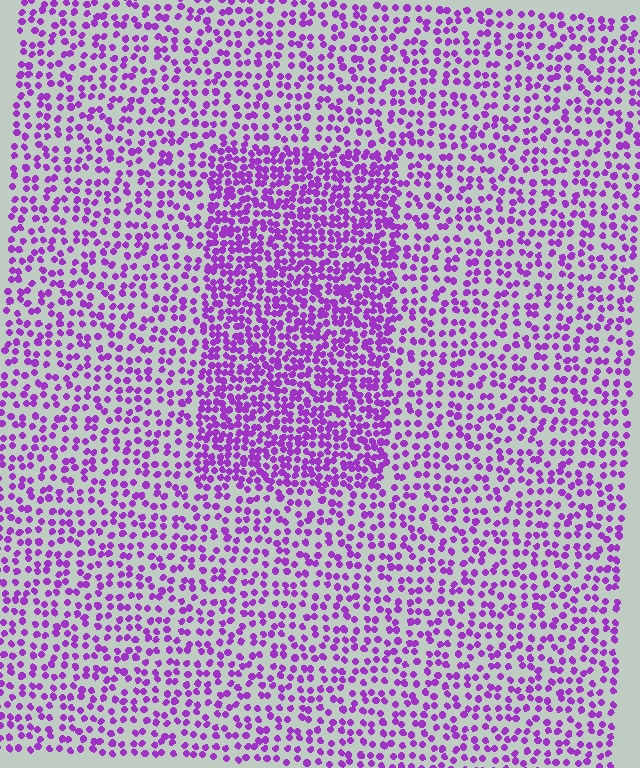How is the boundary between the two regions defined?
The boundary is defined by a change in element density (approximately 1.9x ratio). All elements are the same color, size, and shape.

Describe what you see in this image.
The image contains small purple elements arranged at two different densities. A rectangle-shaped region is visible where the elements are more densely packed than the surrounding area.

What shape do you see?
I see a rectangle.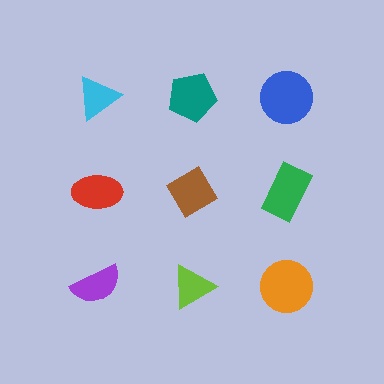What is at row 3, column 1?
A purple semicircle.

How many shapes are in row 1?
3 shapes.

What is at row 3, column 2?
A lime triangle.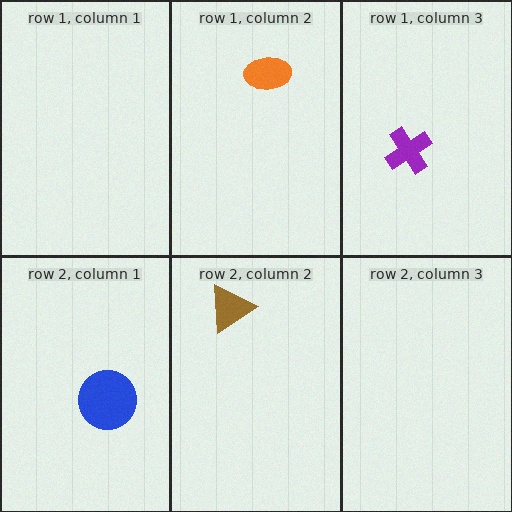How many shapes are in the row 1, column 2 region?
1.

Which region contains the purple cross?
The row 1, column 3 region.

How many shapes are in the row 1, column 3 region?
1.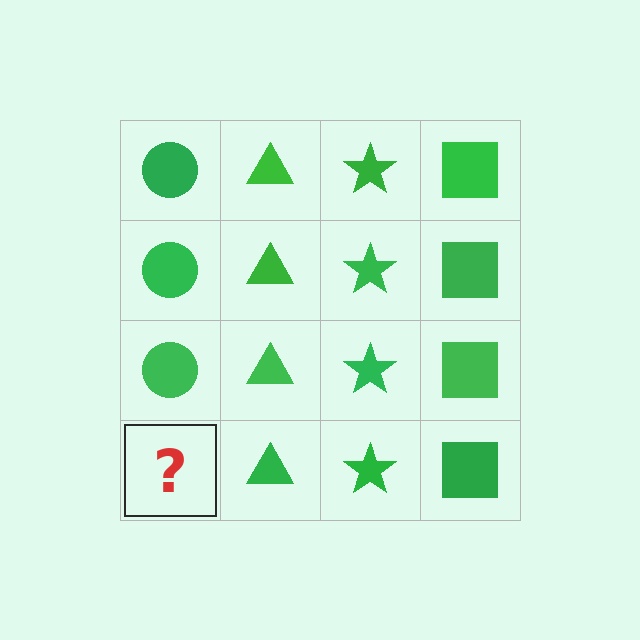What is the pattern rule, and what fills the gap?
The rule is that each column has a consistent shape. The gap should be filled with a green circle.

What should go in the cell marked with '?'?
The missing cell should contain a green circle.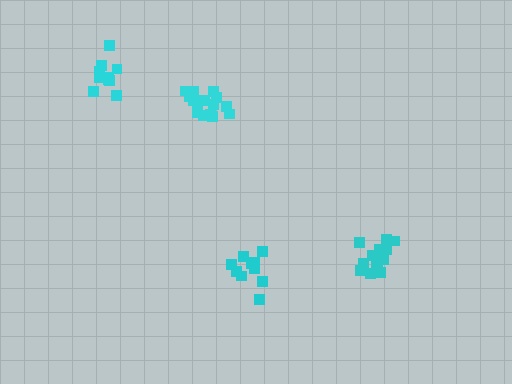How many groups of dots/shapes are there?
There are 4 groups.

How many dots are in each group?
Group 1: 15 dots, Group 2: 10 dots, Group 3: 15 dots, Group 4: 10 dots (50 total).